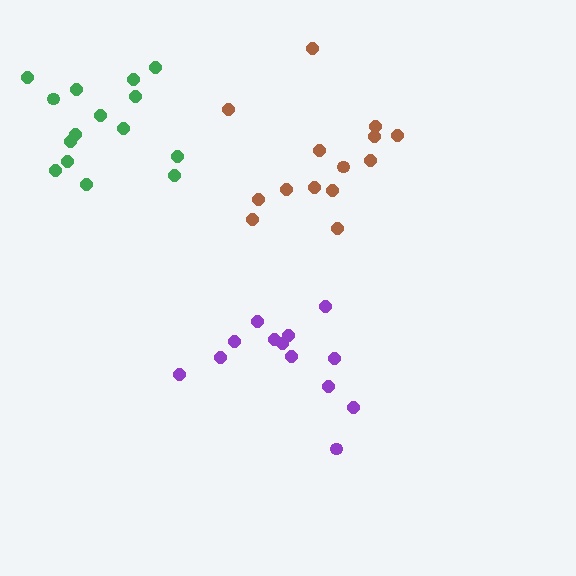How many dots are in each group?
Group 1: 14 dots, Group 2: 13 dots, Group 3: 15 dots (42 total).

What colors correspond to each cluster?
The clusters are colored: brown, purple, green.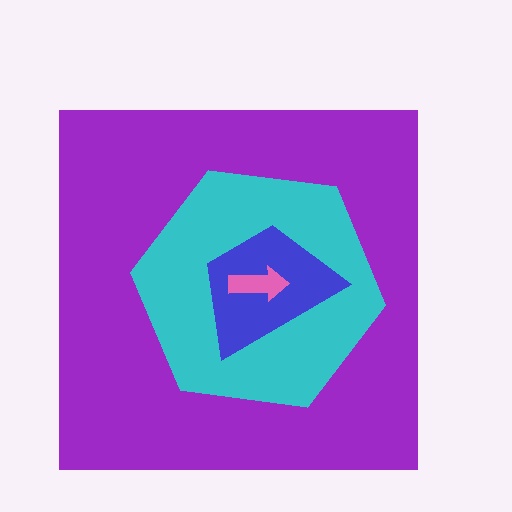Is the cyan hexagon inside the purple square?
Yes.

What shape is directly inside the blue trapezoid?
The pink arrow.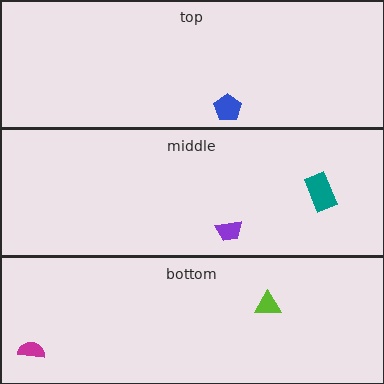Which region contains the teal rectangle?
The middle region.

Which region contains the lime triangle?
The bottom region.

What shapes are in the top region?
The blue pentagon.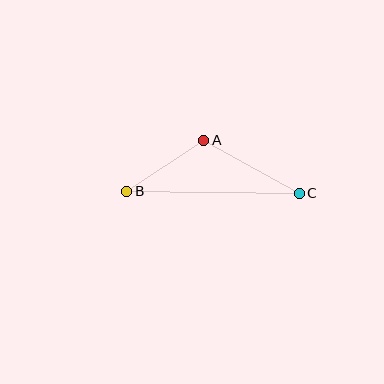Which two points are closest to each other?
Points A and B are closest to each other.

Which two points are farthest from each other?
Points B and C are farthest from each other.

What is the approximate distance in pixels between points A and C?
The distance between A and C is approximately 109 pixels.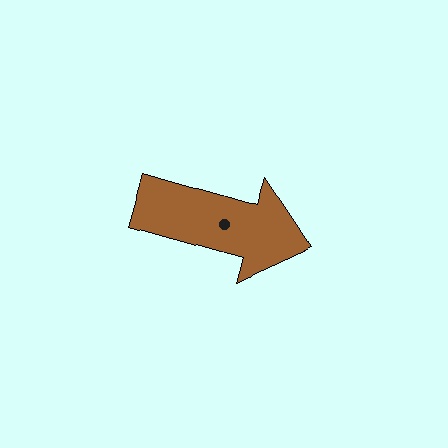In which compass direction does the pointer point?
East.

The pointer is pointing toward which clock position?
Roughly 4 o'clock.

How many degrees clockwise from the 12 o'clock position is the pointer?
Approximately 106 degrees.